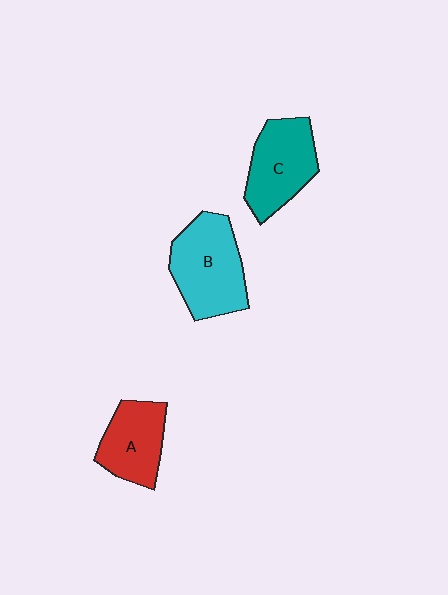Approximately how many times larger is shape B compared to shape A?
Approximately 1.4 times.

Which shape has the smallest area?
Shape A (red).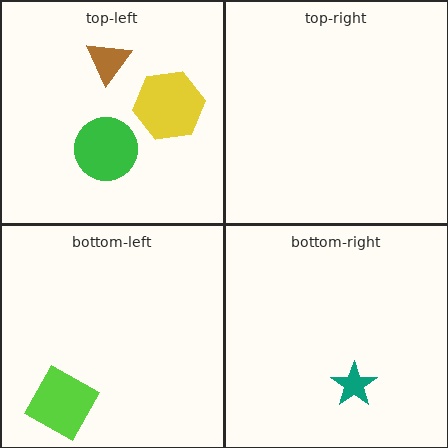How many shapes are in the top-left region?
3.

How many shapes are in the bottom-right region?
1.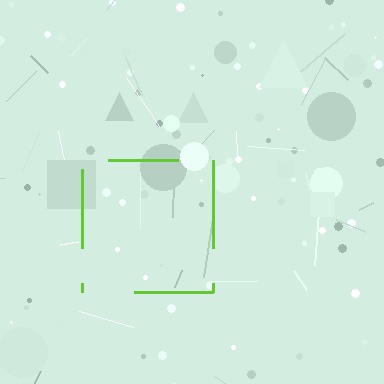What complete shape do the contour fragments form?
The contour fragments form a square.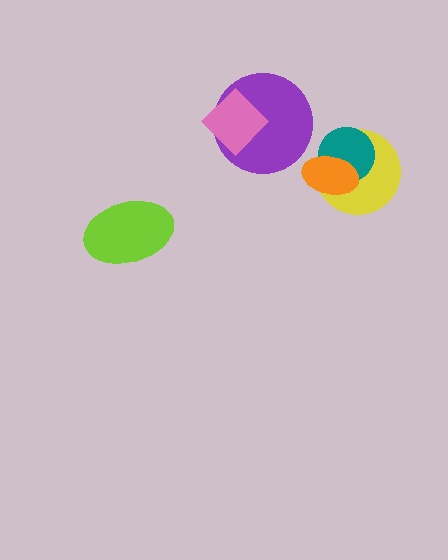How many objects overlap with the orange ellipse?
2 objects overlap with the orange ellipse.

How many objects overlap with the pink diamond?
1 object overlaps with the pink diamond.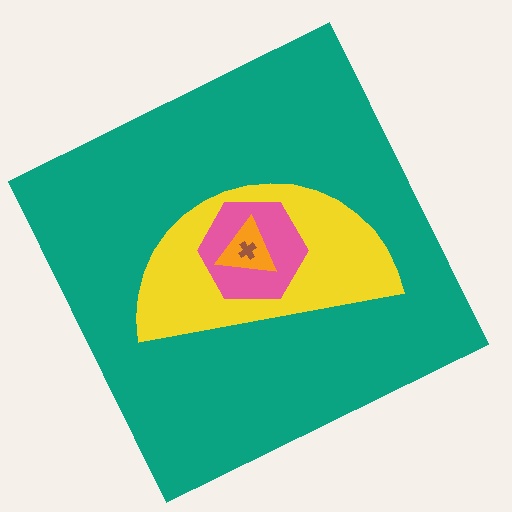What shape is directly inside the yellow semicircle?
The pink hexagon.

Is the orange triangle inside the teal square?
Yes.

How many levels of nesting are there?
5.